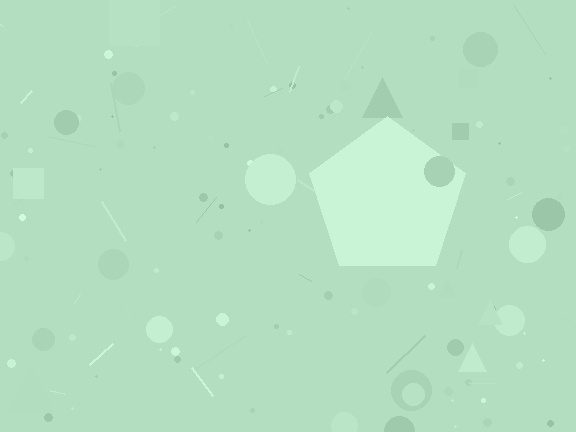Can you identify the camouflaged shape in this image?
The camouflaged shape is a pentagon.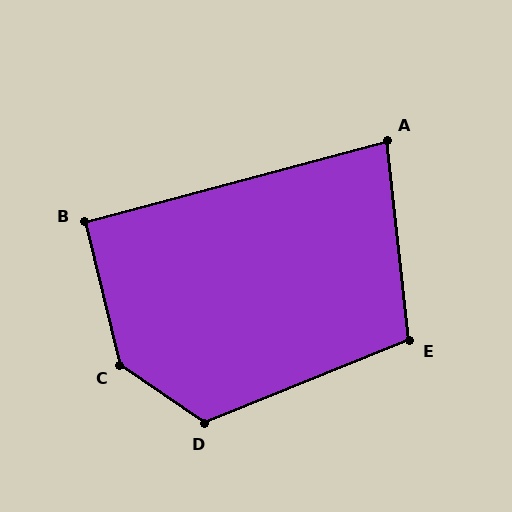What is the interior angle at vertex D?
Approximately 124 degrees (obtuse).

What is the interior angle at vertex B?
Approximately 91 degrees (approximately right).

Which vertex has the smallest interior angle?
A, at approximately 81 degrees.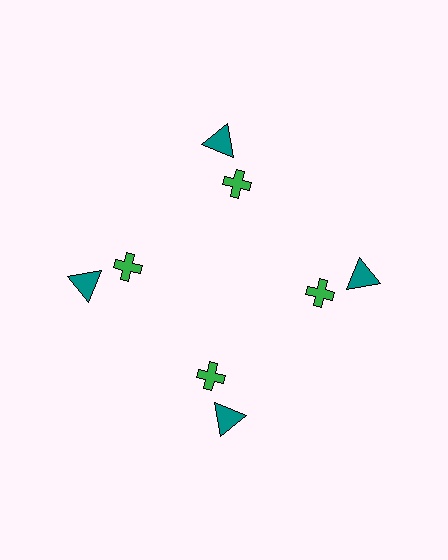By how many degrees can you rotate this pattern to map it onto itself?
The pattern maps onto itself every 90 degrees of rotation.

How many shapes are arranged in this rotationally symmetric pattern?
There are 8 shapes, arranged in 4 groups of 2.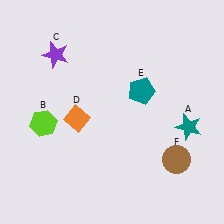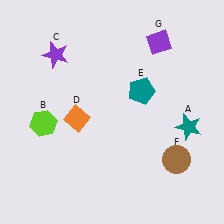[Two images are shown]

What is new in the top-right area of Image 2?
A purple diamond (G) was added in the top-right area of Image 2.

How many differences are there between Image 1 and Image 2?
There is 1 difference between the two images.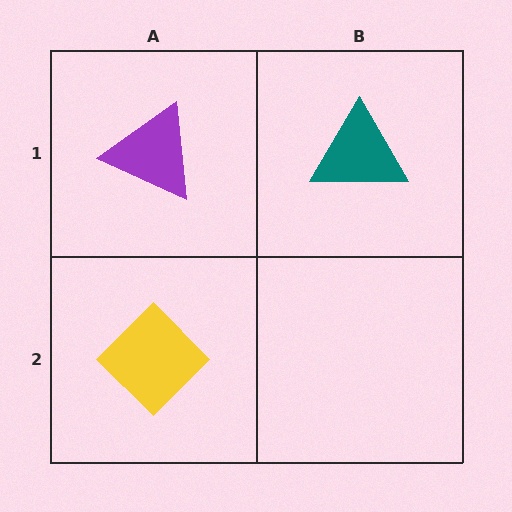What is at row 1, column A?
A purple triangle.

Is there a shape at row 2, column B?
No, that cell is empty.